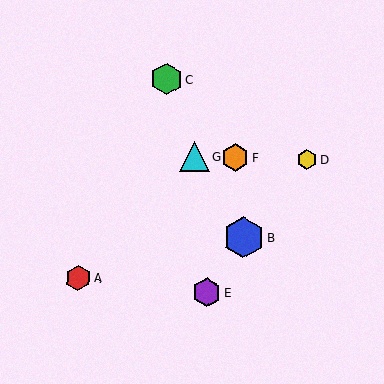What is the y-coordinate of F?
Object F is at y≈158.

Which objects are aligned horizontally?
Objects D, F, G are aligned horizontally.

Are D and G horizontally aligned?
Yes, both are at y≈160.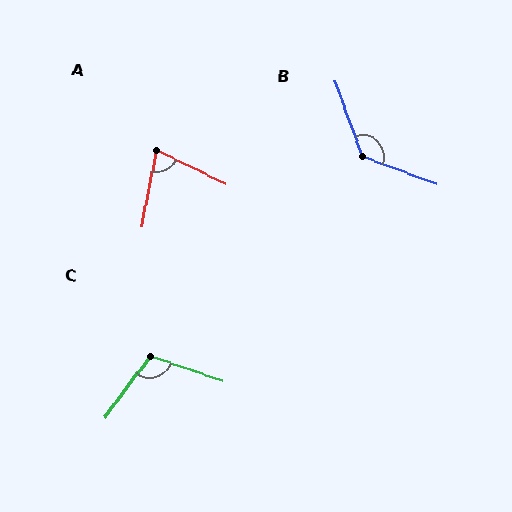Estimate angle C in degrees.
Approximately 108 degrees.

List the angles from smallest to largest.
A (76°), C (108°), B (131°).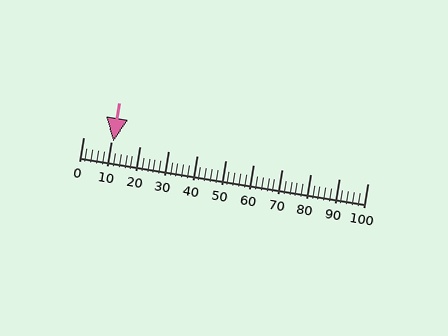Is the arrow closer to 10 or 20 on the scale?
The arrow is closer to 10.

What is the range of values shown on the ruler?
The ruler shows values from 0 to 100.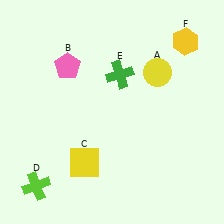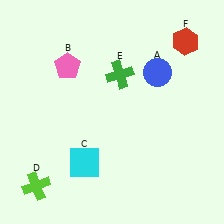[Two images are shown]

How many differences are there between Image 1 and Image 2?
There are 3 differences between the two images.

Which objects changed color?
A changed from yellow to blue. C changed from yellow to cyan. F changed from yellow to red.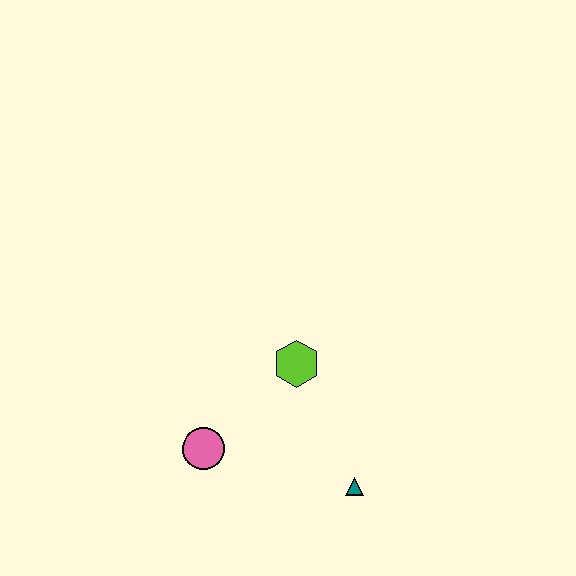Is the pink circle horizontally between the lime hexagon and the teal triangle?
No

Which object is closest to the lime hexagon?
The pink circle is closest to the lime hexagon.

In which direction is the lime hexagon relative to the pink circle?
The lime hexagon is to the right of the pink circle.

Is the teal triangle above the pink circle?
No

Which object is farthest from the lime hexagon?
The teal triangle is farthest from the lime hexagon.